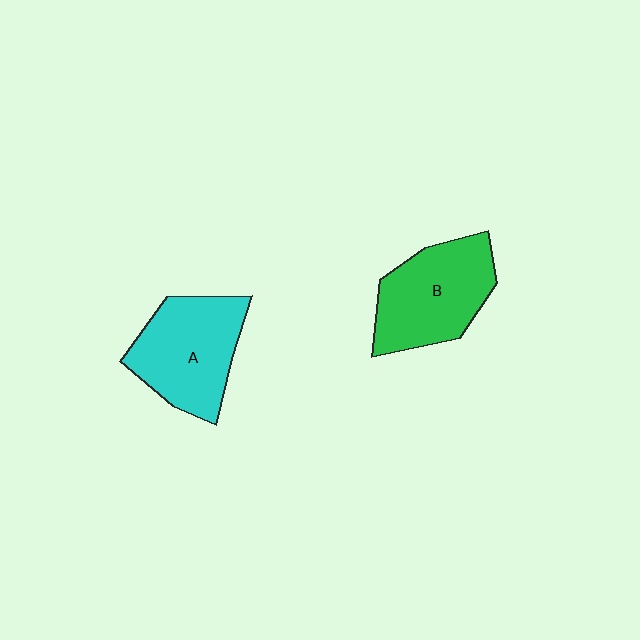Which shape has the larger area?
Shape A (cyan).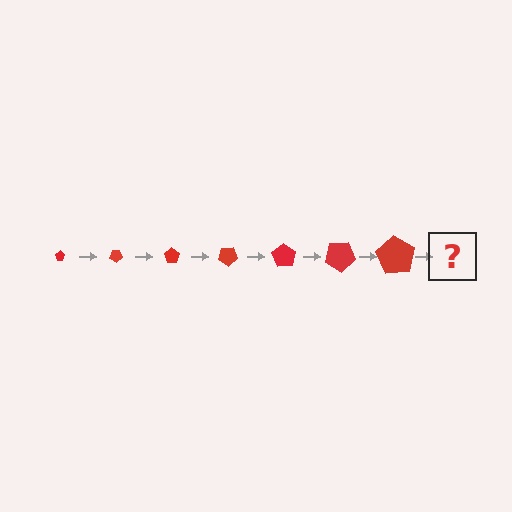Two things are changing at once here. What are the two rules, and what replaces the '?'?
The two rules are that the pentagon grows larger each step and it rotates 35 degrees each step. The '?' should be a pentagon, larger than the previous one and rotated 245 degrees from the start.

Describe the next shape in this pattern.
It should be a pentagon, larger than the previous one and rotated 245 degrees from the start.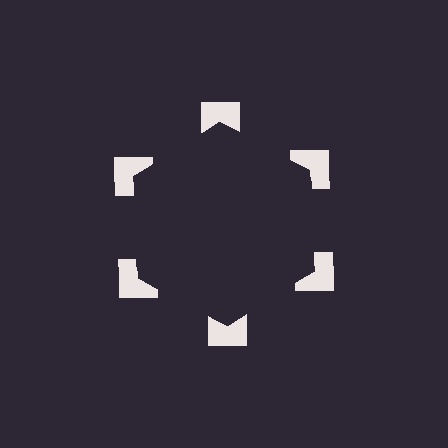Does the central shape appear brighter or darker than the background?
It typically appears slightly darker than the background, even though no actual brightness change is drawn.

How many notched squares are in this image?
There are 6 — one at each vertex of the illusory hexagon.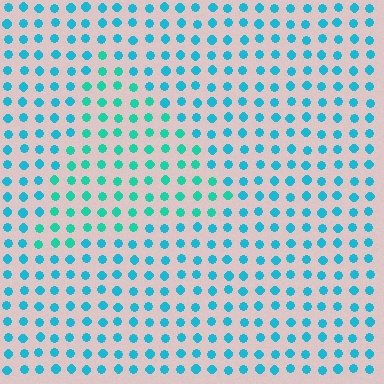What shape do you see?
I see a triangle.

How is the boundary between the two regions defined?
The boundary is defined purely by a slight shift in hue (about 25 degrees). Spacing, size, and orientation are identical on both sides.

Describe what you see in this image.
The image is filled with small cyan elements in a uniform arrangement. A triangle-shaped region is visible where the elements are tinted to a slightly different hue, forming a subtle color boundary.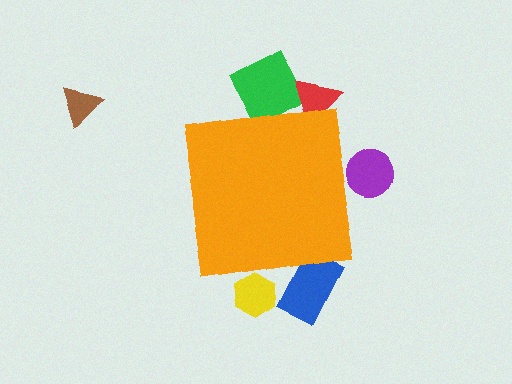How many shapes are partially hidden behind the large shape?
5 shapes are partially hidden.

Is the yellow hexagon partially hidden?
Yes, the yellow hexagon is partially hidden behind the orange square.